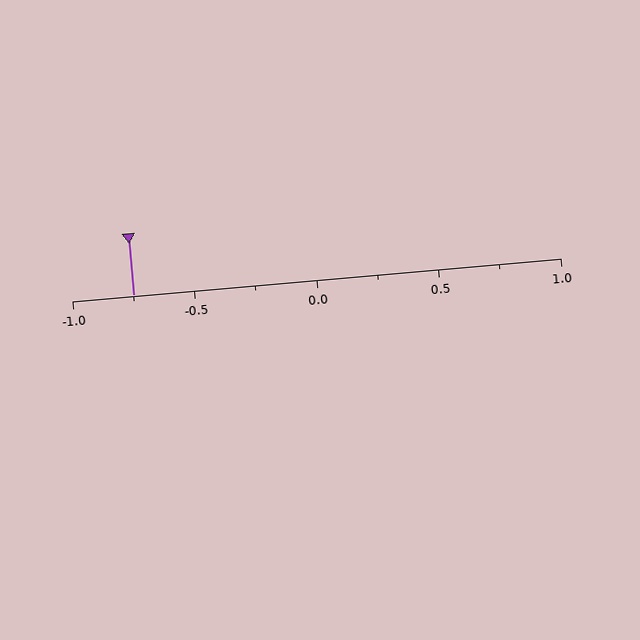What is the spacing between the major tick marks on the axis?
The major ticks are spaced 0.5 apart.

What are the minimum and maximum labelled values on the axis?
The axis runs from -1.0 to 1.0.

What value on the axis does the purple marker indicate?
The marker indicates approximately -0.75.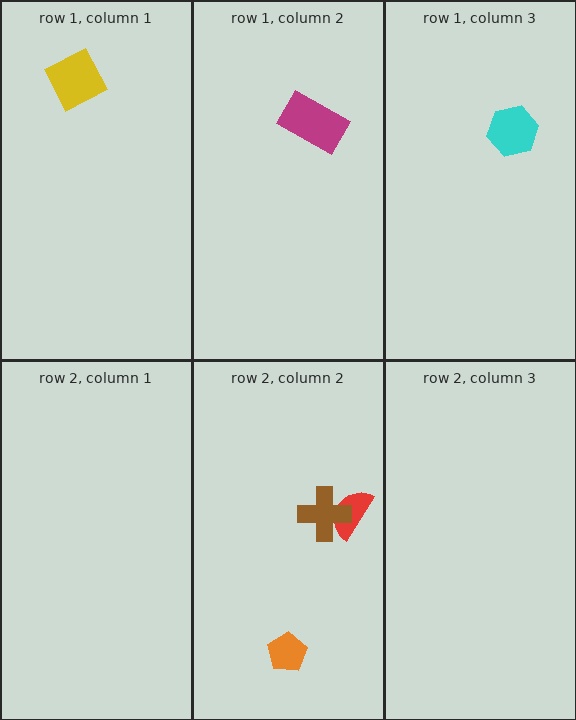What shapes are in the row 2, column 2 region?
The red semicircle, the brown cross, the orange pentagon.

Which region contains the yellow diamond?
The row 1, column 1 region.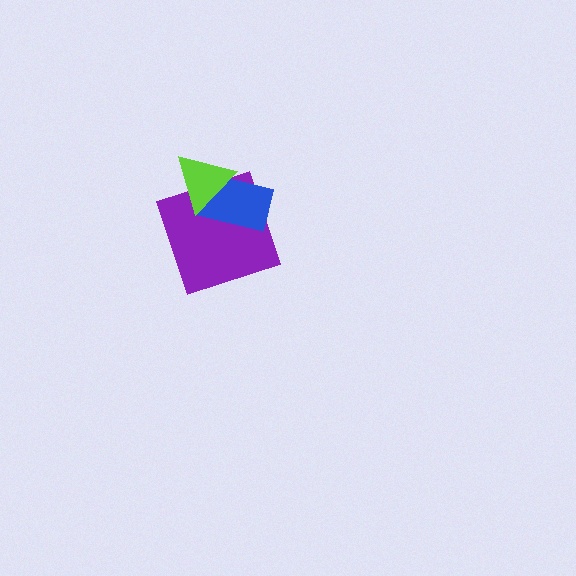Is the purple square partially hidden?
Yes, it is partially covered by another shape.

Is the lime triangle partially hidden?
No, no other shape covers it.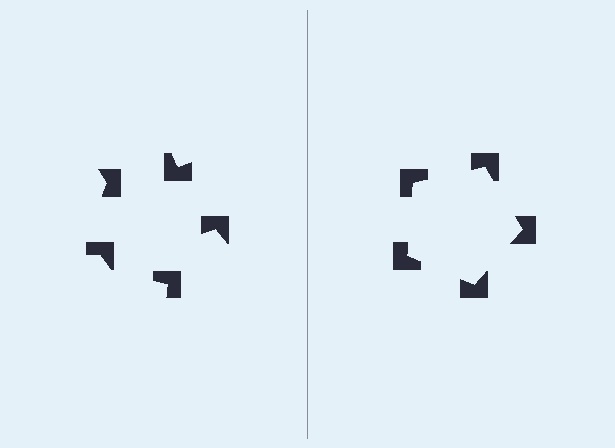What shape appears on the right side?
An illusory pentagon.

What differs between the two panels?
The notched squares are positioned identically on both sides; only the wedge orientations differ. On the right they align to a pentagon; on the left they are misaligned.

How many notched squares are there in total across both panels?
10 — 5 on each side.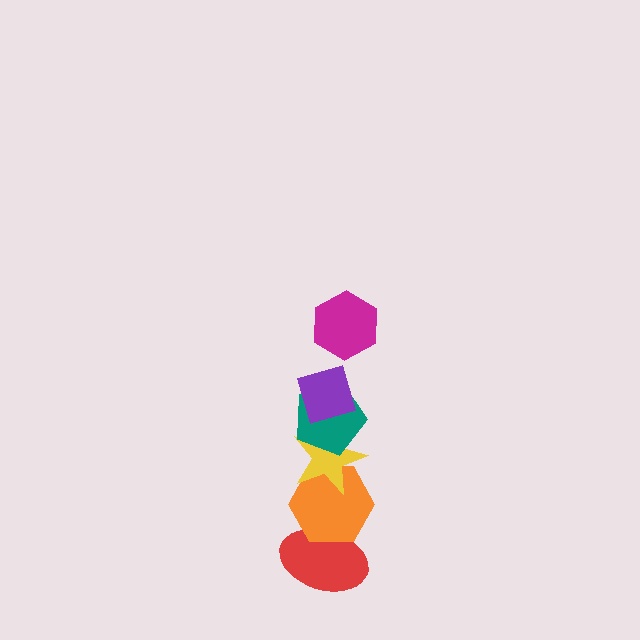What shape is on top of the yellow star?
The teal pentagon is on top of the yellow star.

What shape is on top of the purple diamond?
The magenta hexagon is on top of the purple diamond.